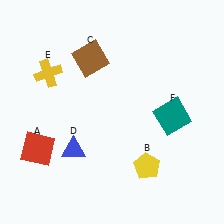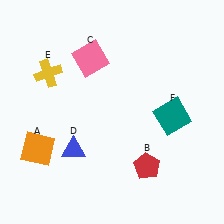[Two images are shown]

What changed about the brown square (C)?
In Image 1, C is brown. In Image 2, it changed to pink.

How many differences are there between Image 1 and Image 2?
There are 3 differences between the two images.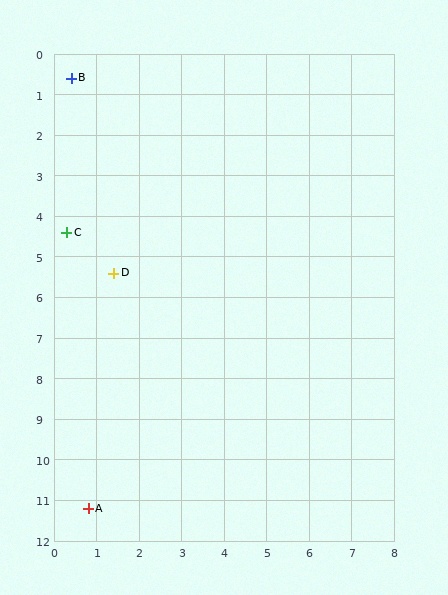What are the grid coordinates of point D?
Point D is at approximately (1.4, 5.4).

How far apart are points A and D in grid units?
Points A and D are about 5.8 grid units apart.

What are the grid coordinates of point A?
Point A is at approximately (0.8, 11.2).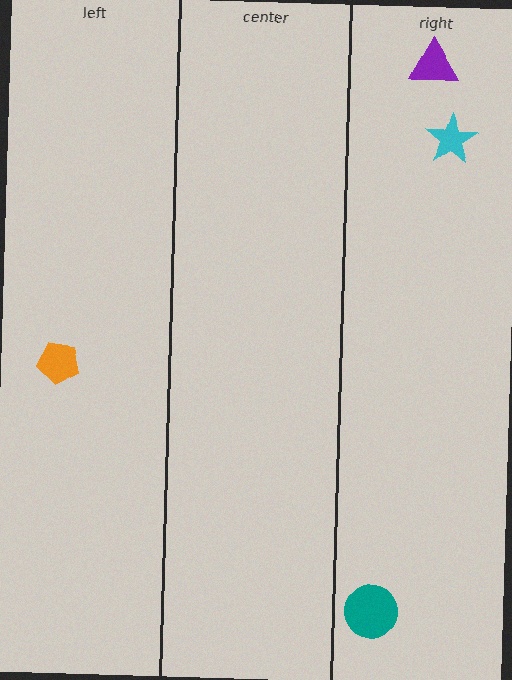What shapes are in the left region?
The orange pentagon.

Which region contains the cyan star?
The right region.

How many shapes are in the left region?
1.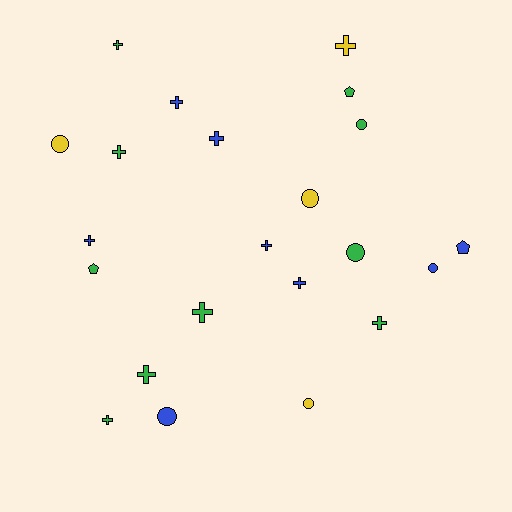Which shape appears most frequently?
Cross, with 12 objects.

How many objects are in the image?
There are 22 objects.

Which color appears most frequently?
Green, with 10 objects.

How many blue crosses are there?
There are 5 blue crosses.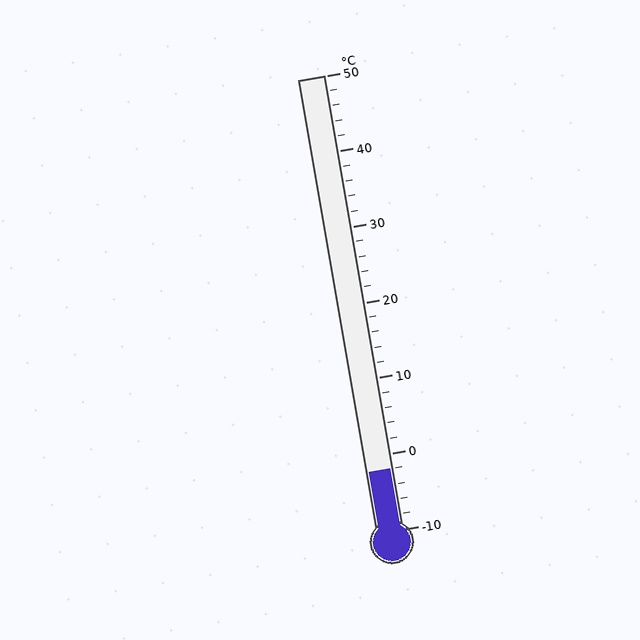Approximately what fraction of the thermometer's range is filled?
The thermometer is filled to approximately 15% of its range.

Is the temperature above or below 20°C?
The temperature is below 20°C.